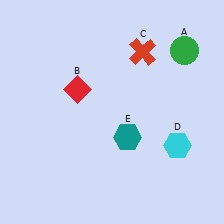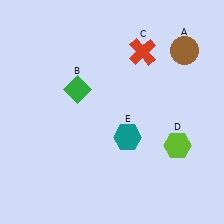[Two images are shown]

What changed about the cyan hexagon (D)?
In Image 1, D is cyan. In Image 2, it changed to lime.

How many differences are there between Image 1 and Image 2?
There are 3 differences between the two images.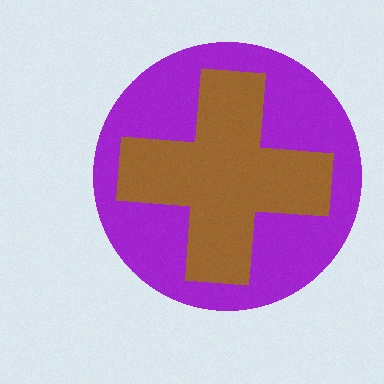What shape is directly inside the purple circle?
The brown cross.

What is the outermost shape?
The purple circle.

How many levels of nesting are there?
2.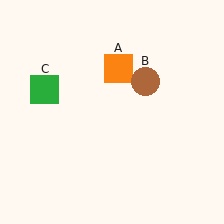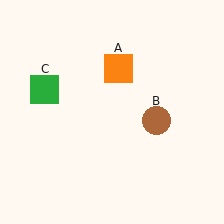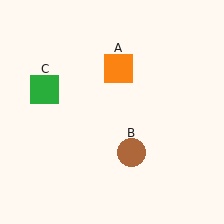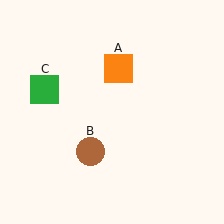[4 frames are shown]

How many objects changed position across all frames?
1 object changed position: brown circle (object B).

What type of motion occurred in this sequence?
The brown circle (object B) rotated clockwise around the center of the scene.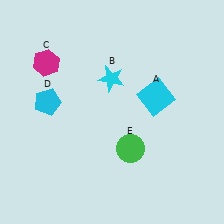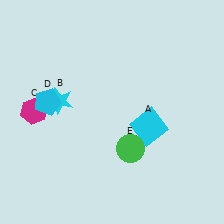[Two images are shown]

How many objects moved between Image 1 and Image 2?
3 objects moved between the two images.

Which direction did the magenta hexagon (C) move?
The magenta hexagon (C) moved down.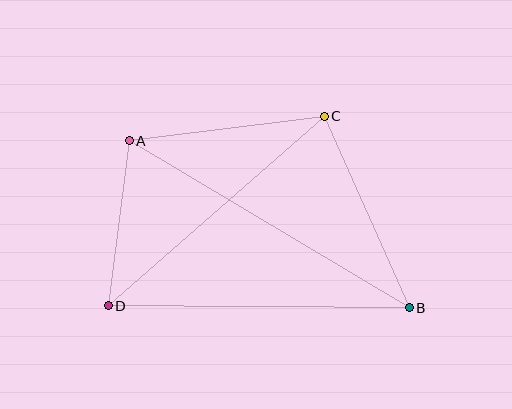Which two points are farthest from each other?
Points A and B are farthest from each other.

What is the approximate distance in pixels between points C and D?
The distance between C and D is approximately 287 pixels.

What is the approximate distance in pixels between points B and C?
The distance between B and C is approximately 210 pixels.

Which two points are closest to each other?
Points A and D are closest to each other.